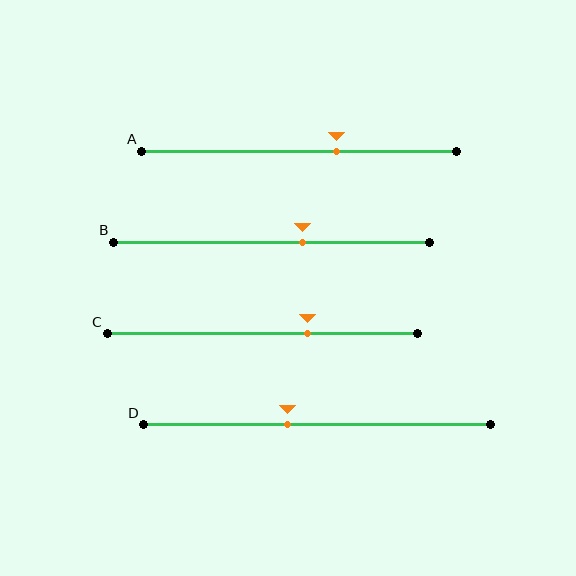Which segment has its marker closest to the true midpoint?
Segment D has its marker closest to the true midpoint.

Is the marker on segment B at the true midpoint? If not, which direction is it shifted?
No, the marker on segment B is shifted to the right by about 10% of the segment length.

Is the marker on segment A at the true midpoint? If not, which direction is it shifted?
No, the marker on segment A is shifted to the right by about 12% of the segment length.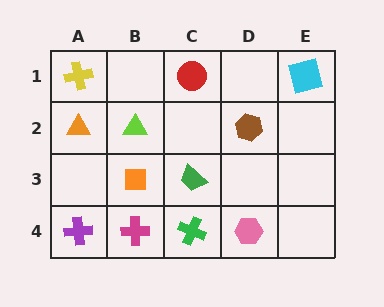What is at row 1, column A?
A yellow cross.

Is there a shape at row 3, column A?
No, that cell is empty.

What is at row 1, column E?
A cyan square.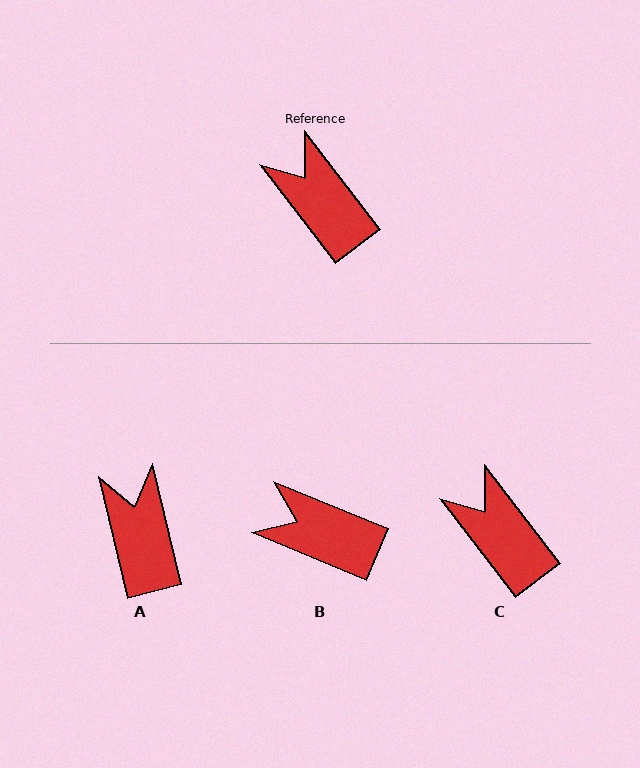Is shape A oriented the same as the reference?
No, it is off by about 24 degrees.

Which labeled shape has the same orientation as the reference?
C.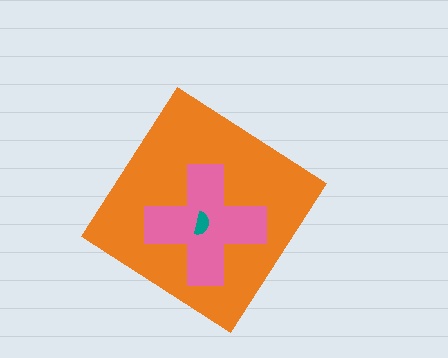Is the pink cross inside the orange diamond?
Yes.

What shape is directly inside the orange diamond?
The pink cross.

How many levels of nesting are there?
3.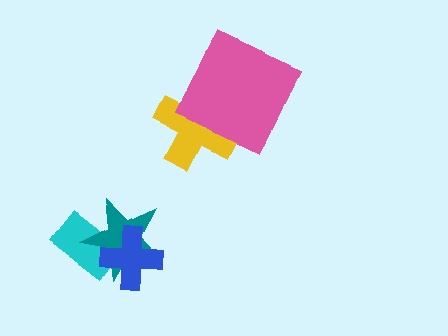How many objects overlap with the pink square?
1 object overlaps with the pink square.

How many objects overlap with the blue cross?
2 objects overlap with the blue cross.